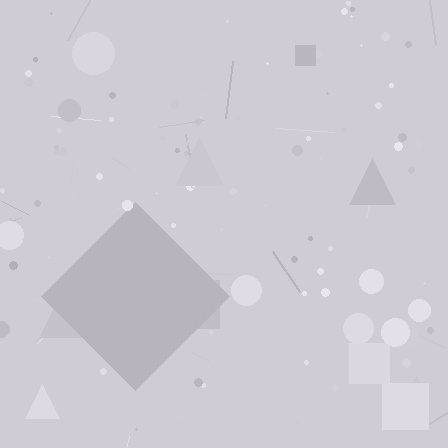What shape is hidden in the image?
A diamond is hidden in the image.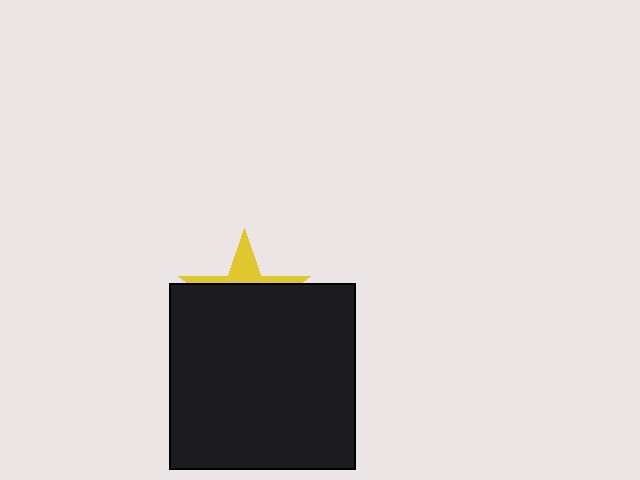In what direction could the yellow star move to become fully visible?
The yellow star could move up. That would shift it out from behind the black square entirely.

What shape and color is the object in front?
The object in front is a black square.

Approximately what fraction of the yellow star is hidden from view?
Roughly 69% of the yellow star is hidden behind the black square.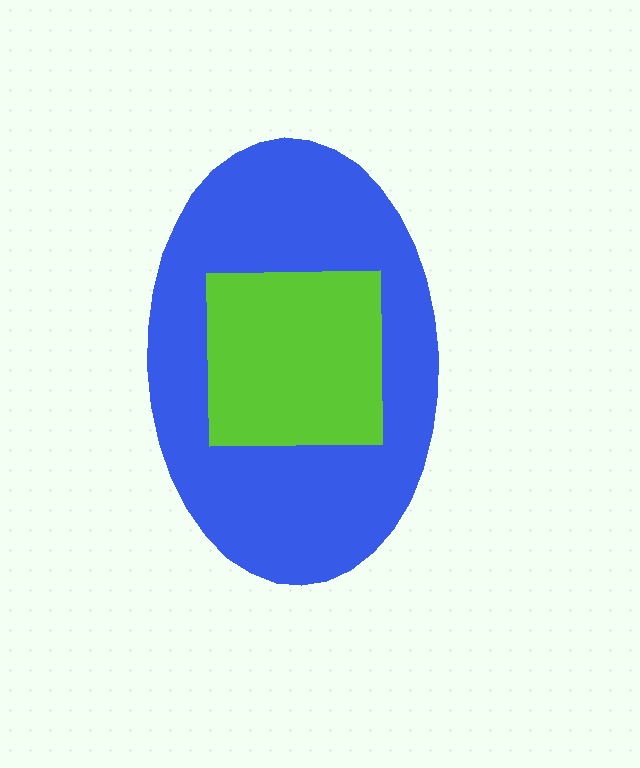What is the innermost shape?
The lime square.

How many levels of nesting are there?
2.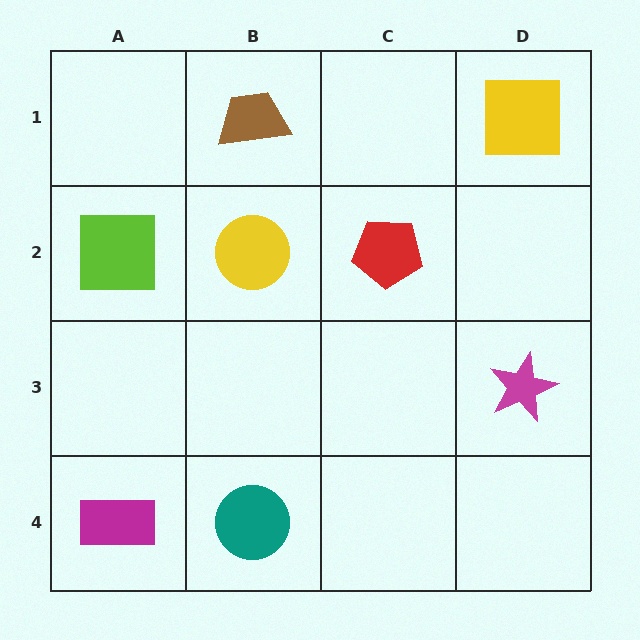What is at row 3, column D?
A magenta star.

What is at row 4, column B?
A teal circle.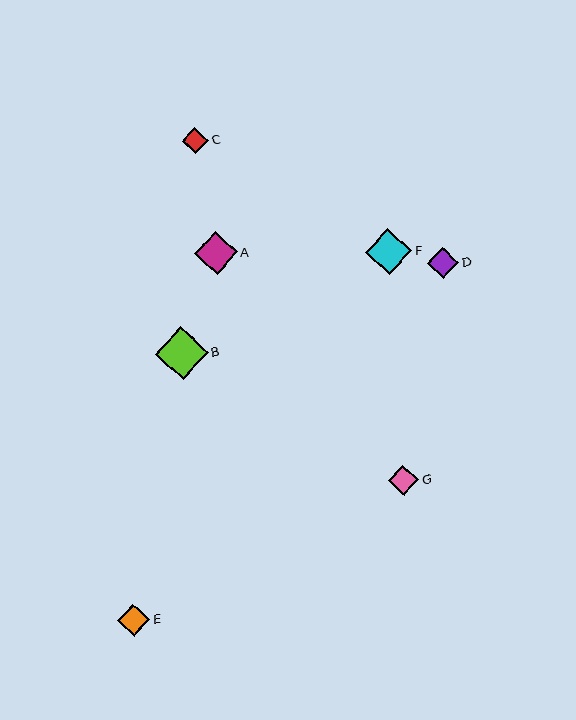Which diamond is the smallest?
Diamond C is the smallest with a size of approximately 26 pixels.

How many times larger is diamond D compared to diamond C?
Diamond D is approximately 1.2 times the size of diamond C.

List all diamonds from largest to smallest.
From largest to smallest: B, F, A, E, D, G, C.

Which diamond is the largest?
Diamond B is the largest with a size of approximately 53 pixels.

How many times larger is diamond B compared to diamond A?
Diamond B is approximately 1.2 times the size of diamond A.